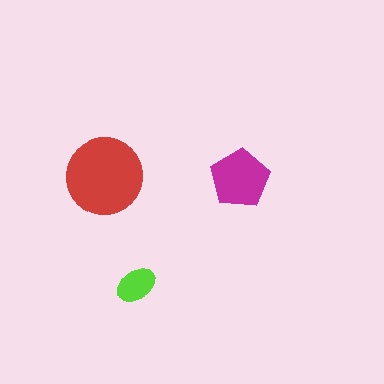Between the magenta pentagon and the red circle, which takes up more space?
The red circle.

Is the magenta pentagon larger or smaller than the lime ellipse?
Larger.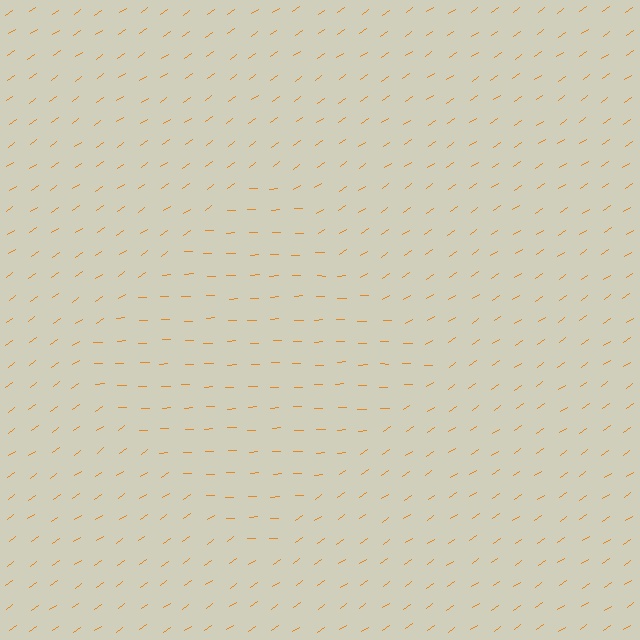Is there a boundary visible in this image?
Yes, there is a texture boundary formed by a change in line orientation.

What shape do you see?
I see a diamond.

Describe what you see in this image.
The image is filled with small orange line segments. A diamond region in the image has lines oriented differently from the surrounding lines, creating a visible texture boundary.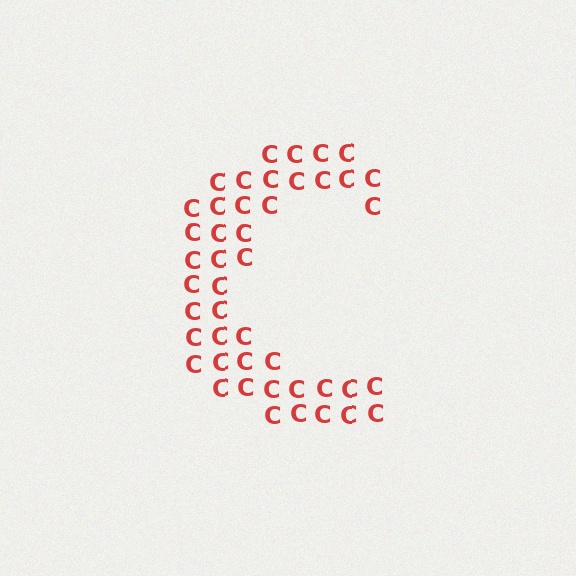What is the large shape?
The large shape is the letter C.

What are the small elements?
The small elements are letter C's.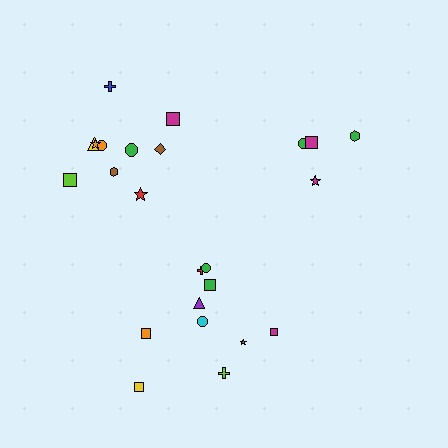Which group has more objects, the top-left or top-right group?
The top-left group.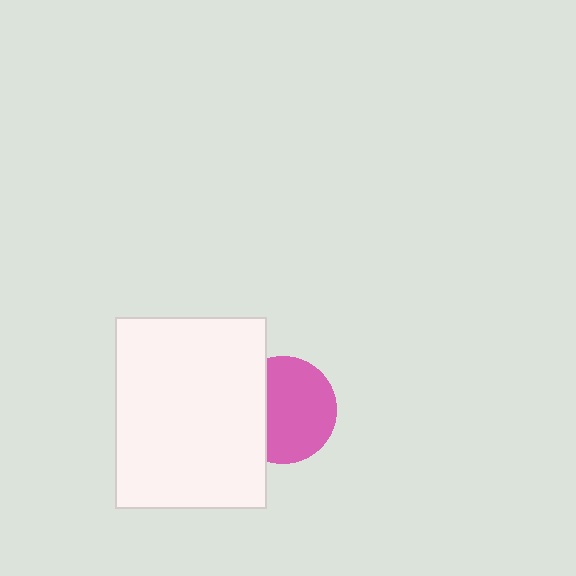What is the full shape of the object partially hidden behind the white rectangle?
The partially hidden object is a pink circle.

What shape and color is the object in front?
The object in front is a white rectangle.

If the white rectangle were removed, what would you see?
You would see the complete pink circle.